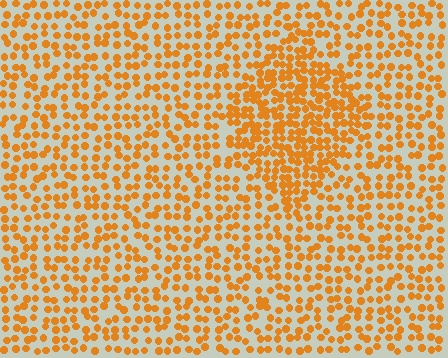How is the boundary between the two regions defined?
The boundary is defined by a change in element density (approximately 1.8x ratio). All elements are the same color, size, and shape.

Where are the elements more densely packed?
The elements are more densely packed inside the diamond boundary.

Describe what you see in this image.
The image contains small orange elements arranged at two different densities. A diamond-shaped region is visible where the elements are more densely packed than the surrounding area.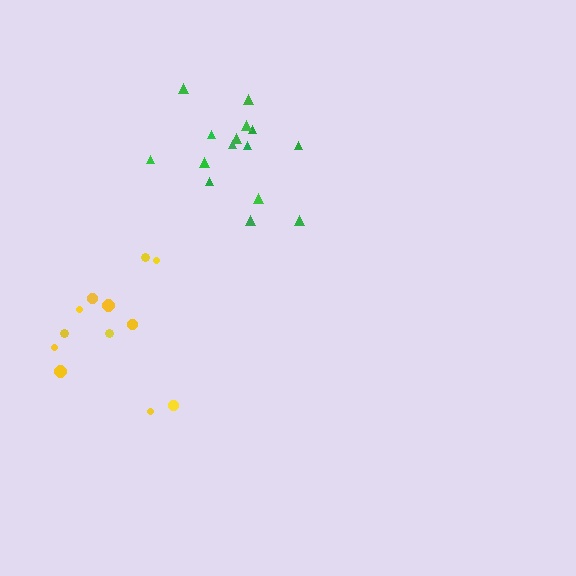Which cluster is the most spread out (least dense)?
Yellow.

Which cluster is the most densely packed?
Green.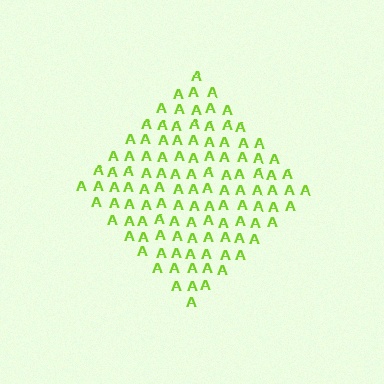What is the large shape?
The large shape is a diamond.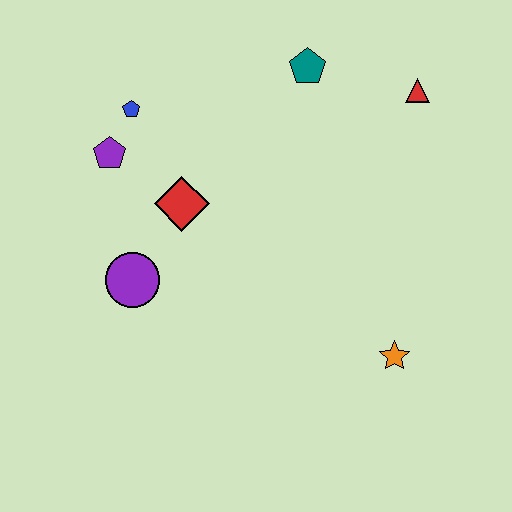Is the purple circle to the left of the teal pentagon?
Yes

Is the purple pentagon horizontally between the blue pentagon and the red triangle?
No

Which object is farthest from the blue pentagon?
The orange star is farthest from the blue pentagon.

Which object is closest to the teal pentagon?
The red triangle is closest to the teal pentagon.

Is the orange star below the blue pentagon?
Yes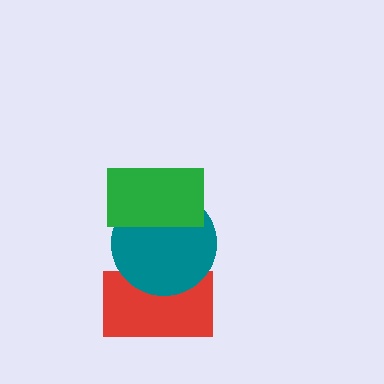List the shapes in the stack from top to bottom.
From top to bottom: the green rectangle, the teal circle, the red rectangle.